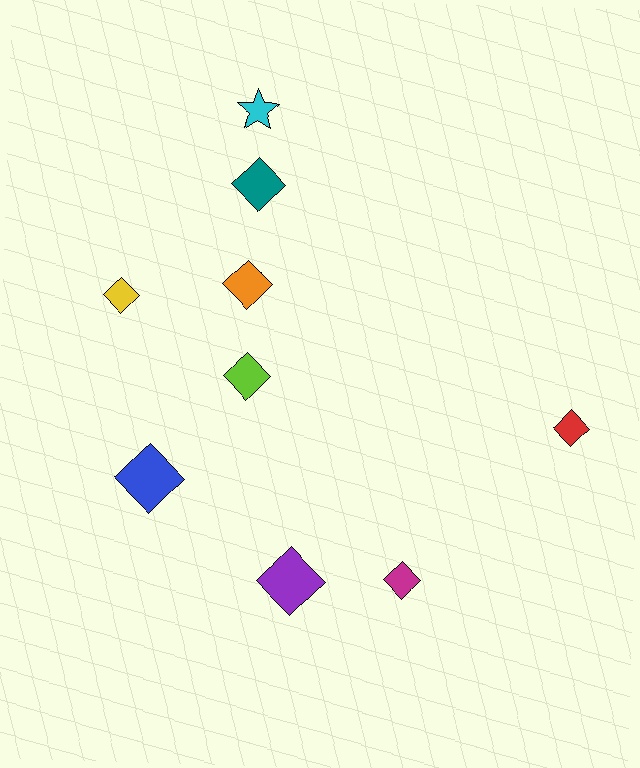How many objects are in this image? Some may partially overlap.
There are 9 objects.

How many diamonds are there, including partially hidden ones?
There are 8 diamonds.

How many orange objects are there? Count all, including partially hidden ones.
There is 1 orange object.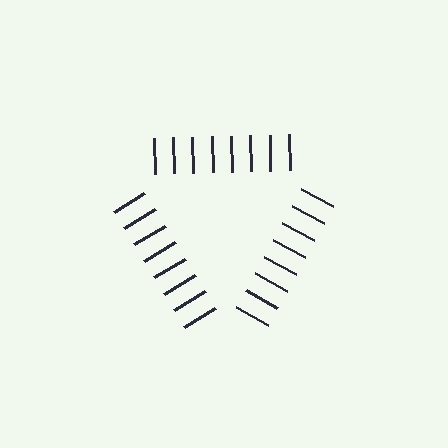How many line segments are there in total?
24 — 8 along each of the 3 edges.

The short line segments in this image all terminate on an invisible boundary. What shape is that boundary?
An illusory triangle — the line segments terminate on its edges but no continuous stroke is drawn.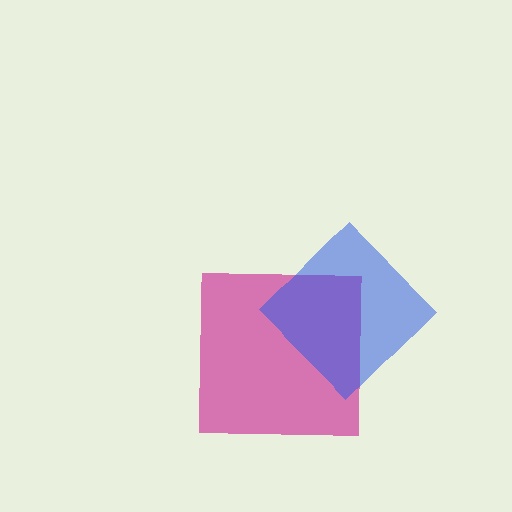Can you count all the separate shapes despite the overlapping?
Yes, there are 2 separate shapes.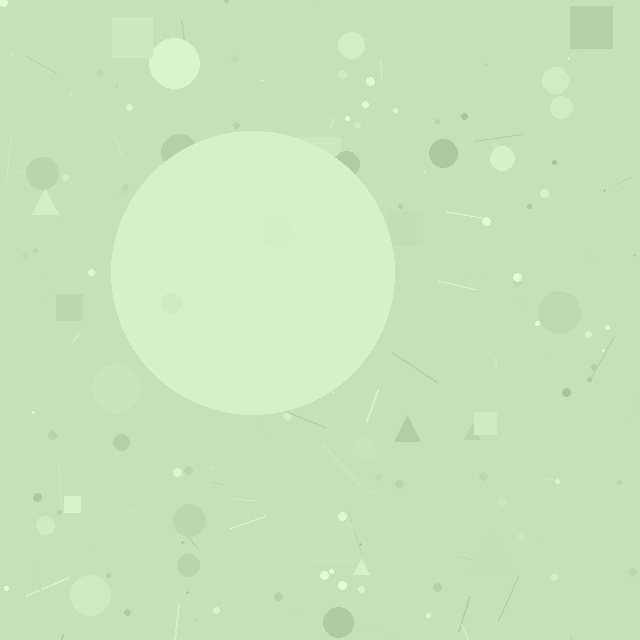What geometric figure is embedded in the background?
A circle is embedded in the background.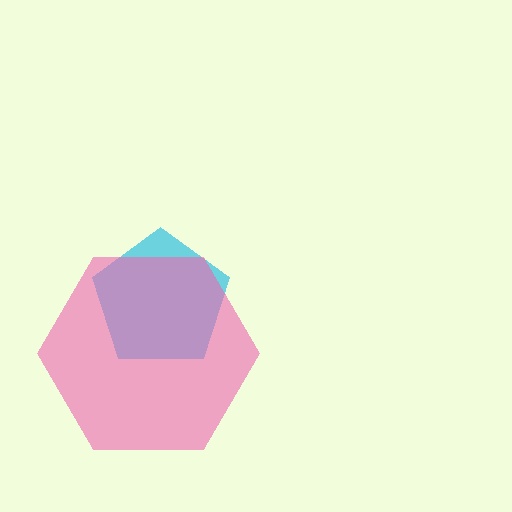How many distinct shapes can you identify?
There are 2 distinct shapes: a cyan pentagon, a pink hexagon.